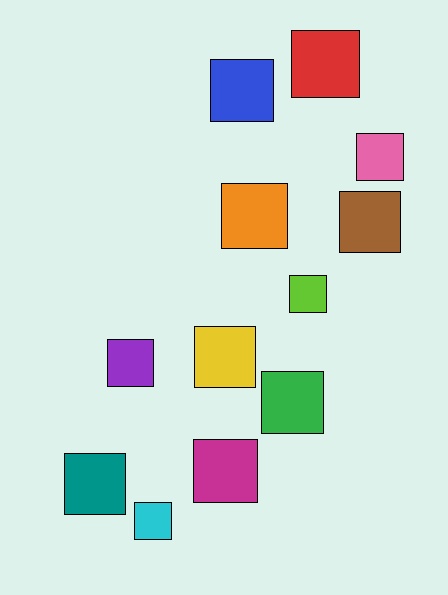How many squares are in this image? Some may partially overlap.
There are 12 squares.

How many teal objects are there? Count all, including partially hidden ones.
There is 1 teal object.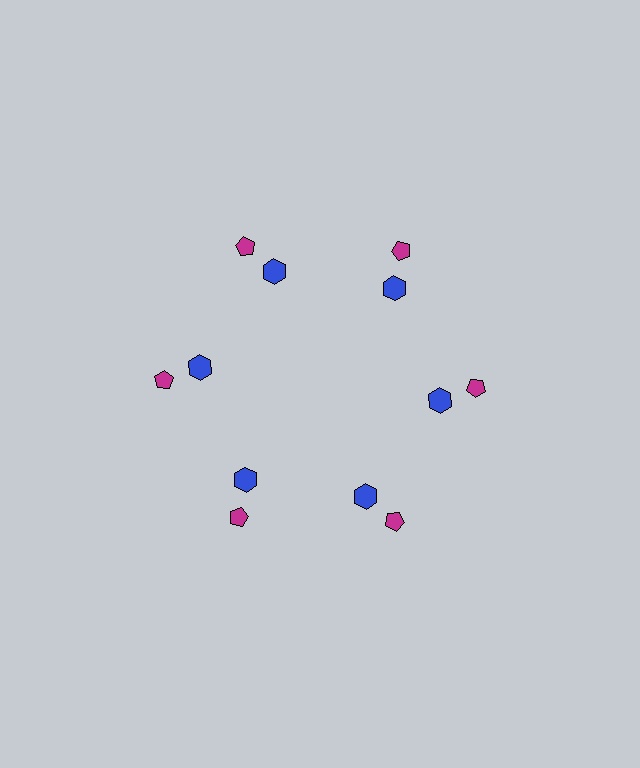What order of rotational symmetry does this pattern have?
This pattern has 6-fold rotational symmetry.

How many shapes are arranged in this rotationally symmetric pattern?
There are 12 shapes, arranged in 6 groups of 2.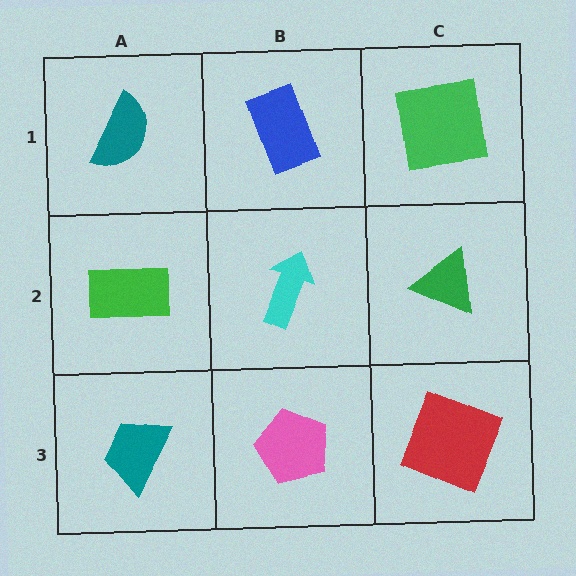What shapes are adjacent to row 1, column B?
A cyan arrow (row 2, column B), a teal semicircle (row 1, column A), a green square (row 1, column C).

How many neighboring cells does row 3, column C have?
2.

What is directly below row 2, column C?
A red square.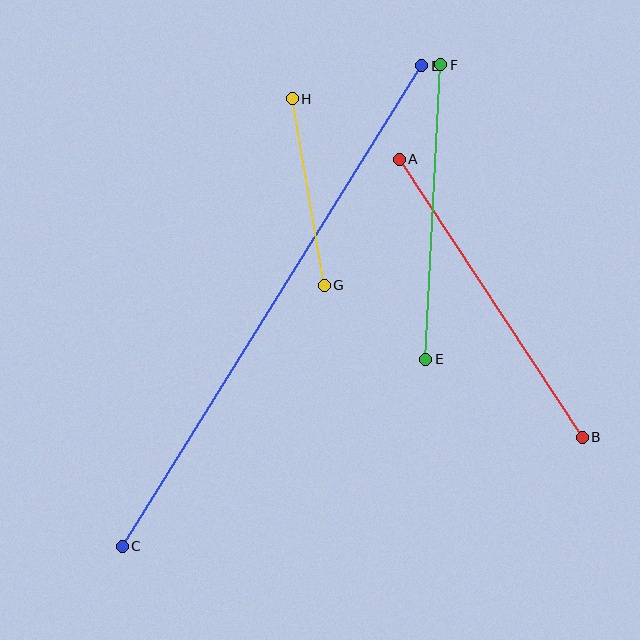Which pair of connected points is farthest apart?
Points C and D are farthest apart.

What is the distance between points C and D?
The distance is approximately 566 pixels.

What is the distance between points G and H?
The distance is approximately 189 pixels.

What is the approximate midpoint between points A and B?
The midpoint is at approximately (491, 298) pixels.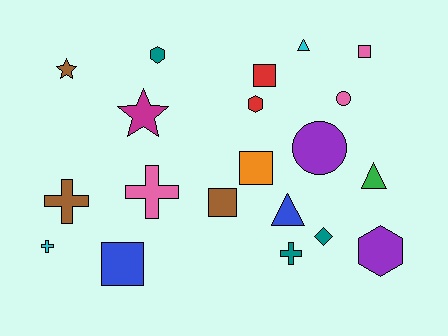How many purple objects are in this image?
There are 2 purple objects.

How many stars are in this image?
There are 2 stars.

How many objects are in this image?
There are 20 objects.